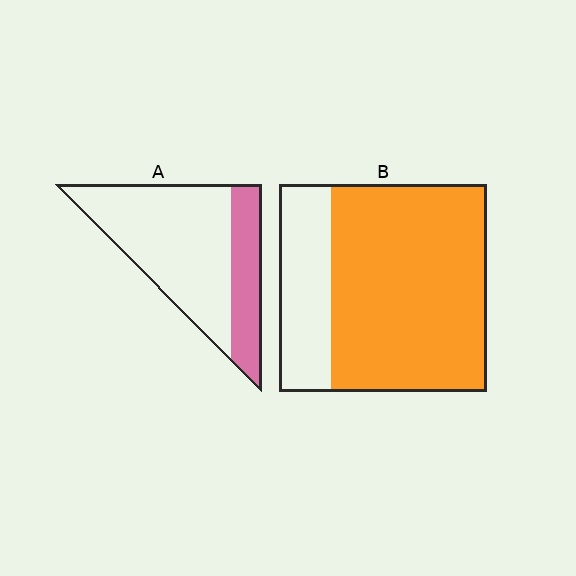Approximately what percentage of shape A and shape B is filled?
A is approximately 30% and B is approximately 75%.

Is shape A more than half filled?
No.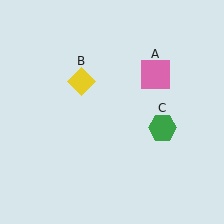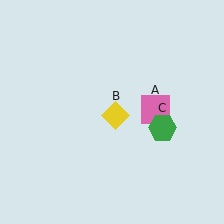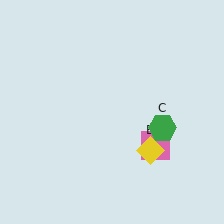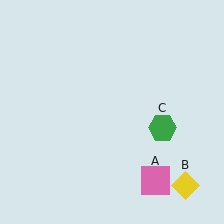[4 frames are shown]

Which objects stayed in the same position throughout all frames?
Green hexagon (object C) remained stationary.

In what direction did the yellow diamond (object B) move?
The yellow diamond (object B) moved down and to the right.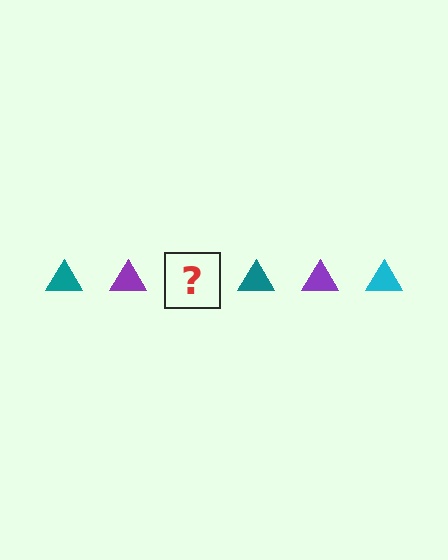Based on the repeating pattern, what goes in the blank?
The blank should be a cyan triangle.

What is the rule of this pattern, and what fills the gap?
The rule is that the pattern cycles through teal, purple, cyan triangles. The gap should be filled with a cyan triangle.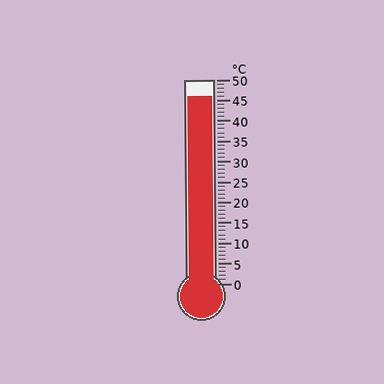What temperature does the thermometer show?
The thermometer shows approximately 46°C.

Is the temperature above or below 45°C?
The temperature is above 45°C.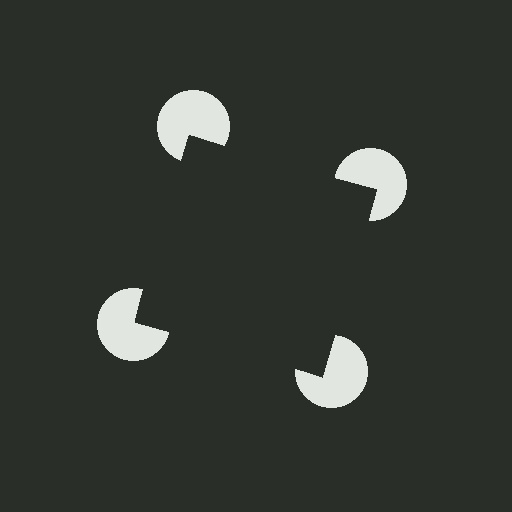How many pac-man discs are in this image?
There are 4 — one at each vertex of the illusory square.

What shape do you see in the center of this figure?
An illusory square — its edges are inferred from the aligned wedge cuts in the pac-man discs, not physically drawn.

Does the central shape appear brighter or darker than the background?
It typically appears slightly darker than the background, even though no actual brightness change is drawn.